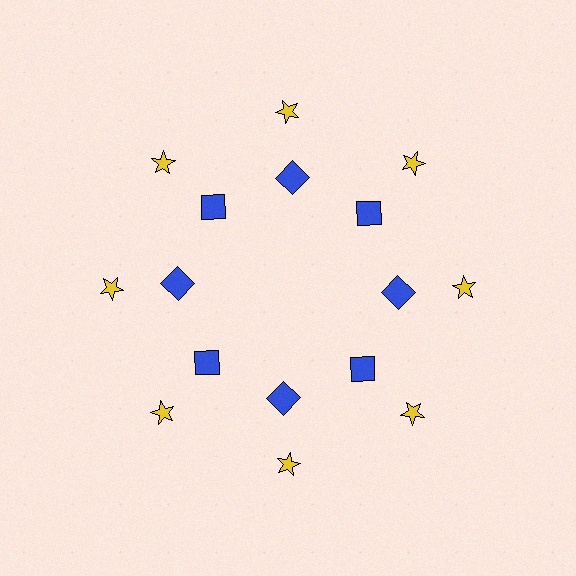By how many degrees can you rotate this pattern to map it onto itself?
The pattern maps onto itself every 45 degrees of rotation.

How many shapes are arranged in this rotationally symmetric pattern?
There are 16 shapes, arranged in 8 groups of 2.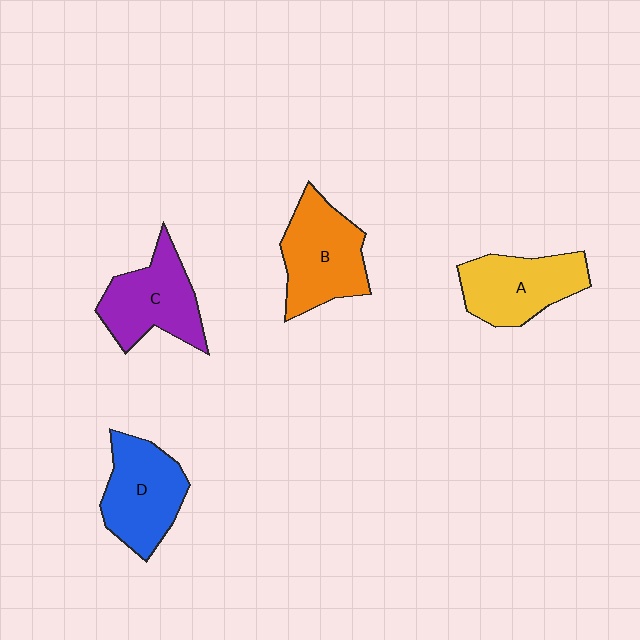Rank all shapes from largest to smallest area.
From largest to smallest: B (orange), D (blue), C (purple), A (yellow).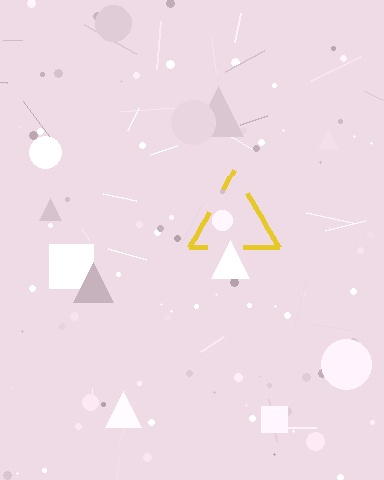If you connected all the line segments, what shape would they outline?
They would outline a triangle.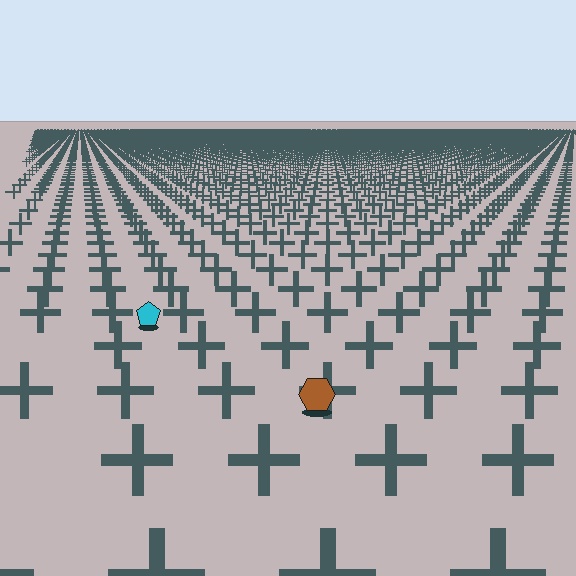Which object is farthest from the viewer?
The cyan pentagon is farthest from the viewer. It appears smaller and the ground texture around it is denser.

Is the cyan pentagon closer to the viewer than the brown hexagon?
No. The brown hexagon is closer — you can tell from the texture gradient: the ground texture is coarser near it.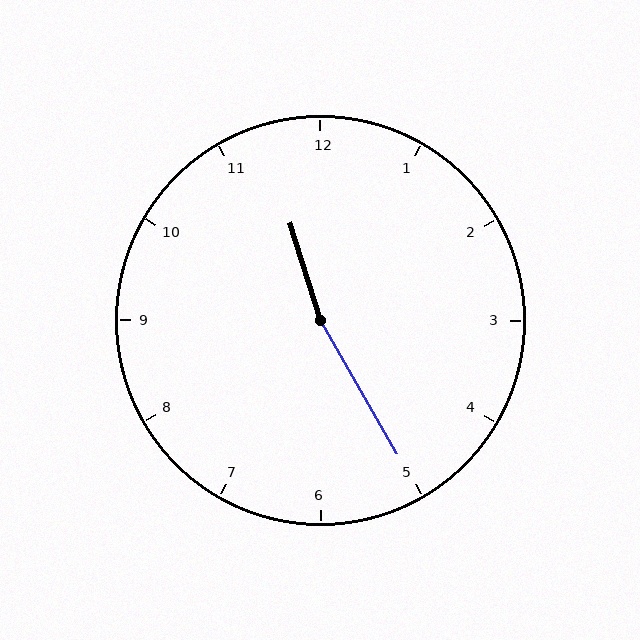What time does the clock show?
11:25.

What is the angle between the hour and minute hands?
Approximately 168 degrees.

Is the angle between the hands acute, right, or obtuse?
It is obtuse.